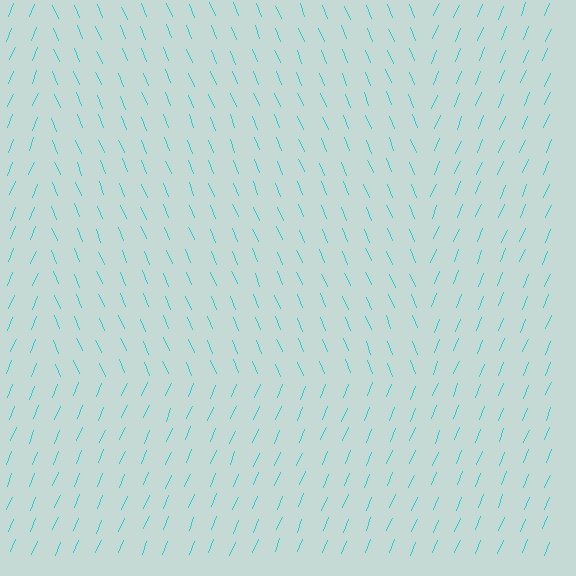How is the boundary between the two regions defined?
The boundary is defined purely by a change in line orientation (approximately 45 degrees difference). All lines are the same color and thickness.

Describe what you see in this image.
The image is filled with small cyan line segments. A rectangle region in the image has lines oriented differently from the surrounding lines, creating a visible texture boundary.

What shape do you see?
I see a rectangle.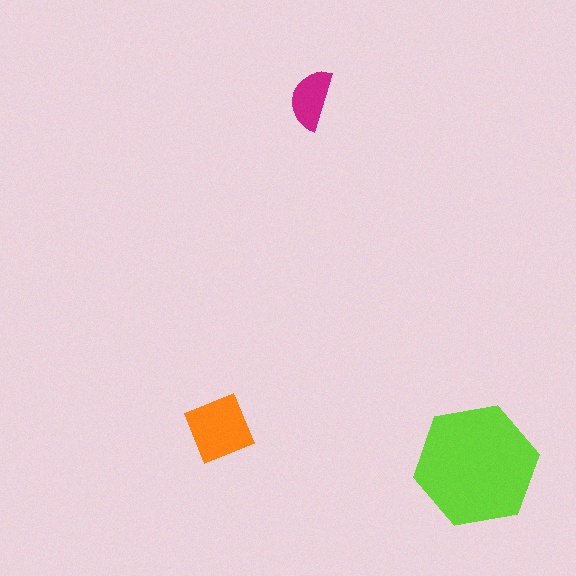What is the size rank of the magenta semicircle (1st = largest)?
3rd.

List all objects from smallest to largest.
The magenta semicircle, the orange diamond, the lime hexagon.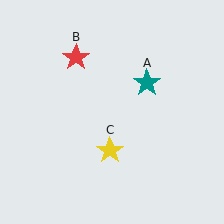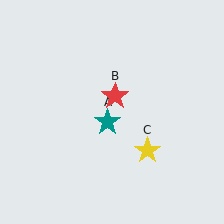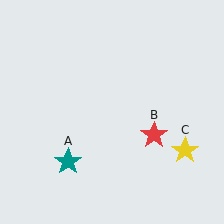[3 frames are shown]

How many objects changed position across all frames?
3 objects changed position: teal star (object A), red star (object B), yellow star (object C).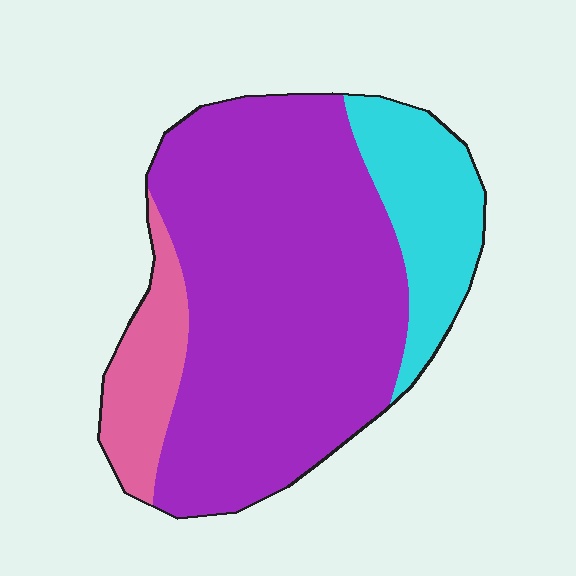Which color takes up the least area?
Pink, at roughly 10%.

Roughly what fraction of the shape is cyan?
Cyan takes up about one sixth (1/6) of the shape.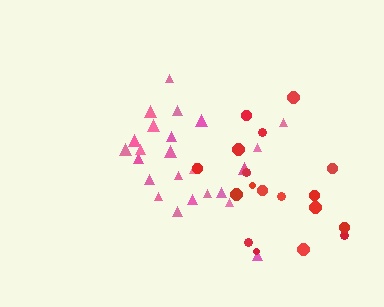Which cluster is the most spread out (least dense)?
Red.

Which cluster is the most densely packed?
Pink.